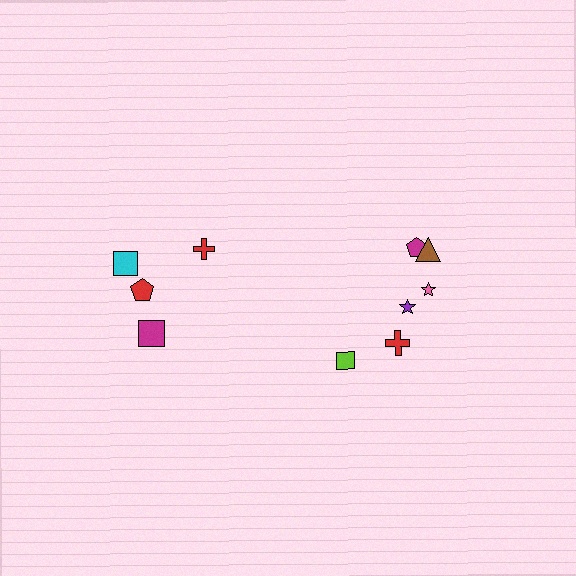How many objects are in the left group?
There are 4 objects.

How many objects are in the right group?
There are 6 objects.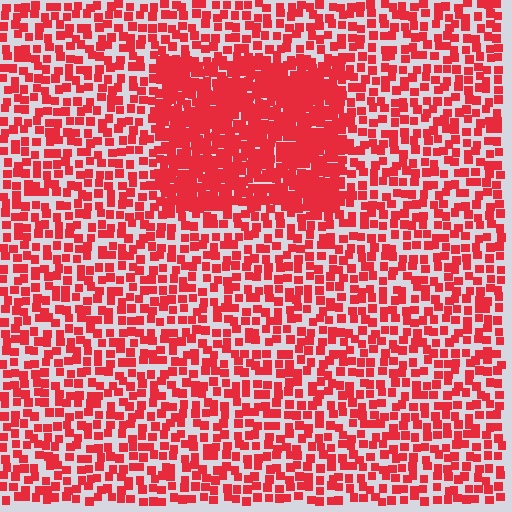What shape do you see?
I see a rectangle.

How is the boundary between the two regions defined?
The boundary is defined by a change in element density (approximately 2.2x ratio). All elements are the same color, size, and shape.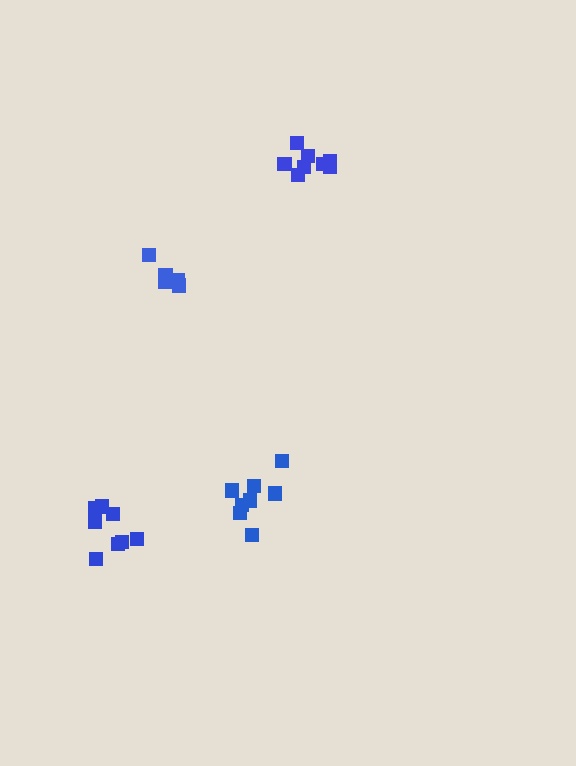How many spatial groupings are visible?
There are 4 spatial groupings.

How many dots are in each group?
Group 1: 8 dots, Group 2: 8 dots, Group 3: 8 dots, Group 4: 5 dots (29 total).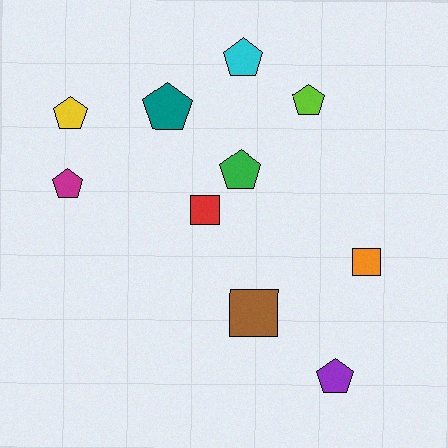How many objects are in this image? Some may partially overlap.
There are 10 objects.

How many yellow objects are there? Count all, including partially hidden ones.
There is 1 yellow object.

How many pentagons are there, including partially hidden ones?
There are 7 pentagons.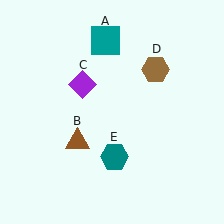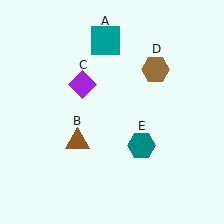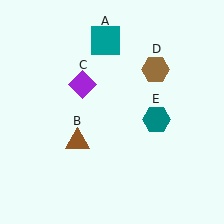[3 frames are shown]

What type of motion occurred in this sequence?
The teal hexagon (object E) rotated counterclockwise around the center of the scene.